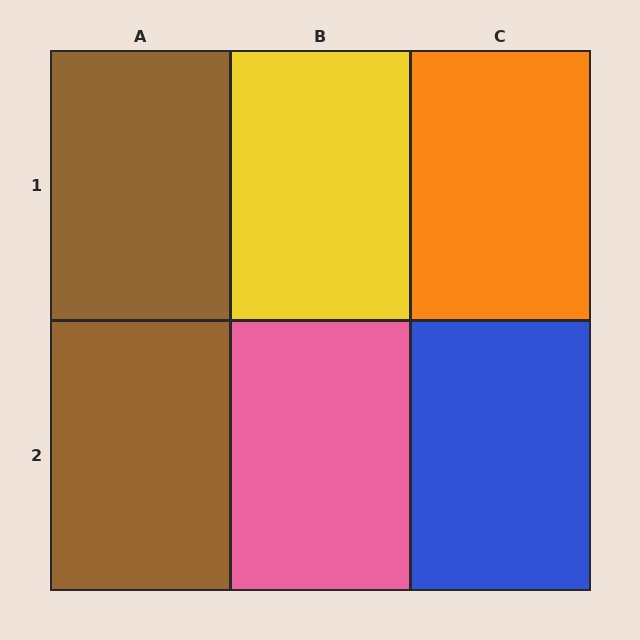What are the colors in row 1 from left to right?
Brown, yellow, orange.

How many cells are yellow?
1 cell is yellow.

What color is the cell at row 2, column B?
Pink.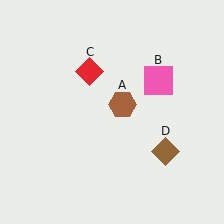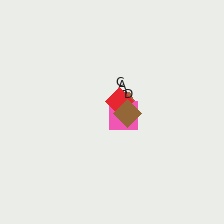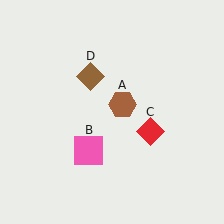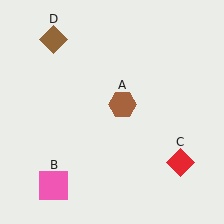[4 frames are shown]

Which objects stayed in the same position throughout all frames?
Brown hexagon (object A) remained stationary.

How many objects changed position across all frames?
3 objects changed position: pink square (object B), red diamond (object C), brown diamond (object D).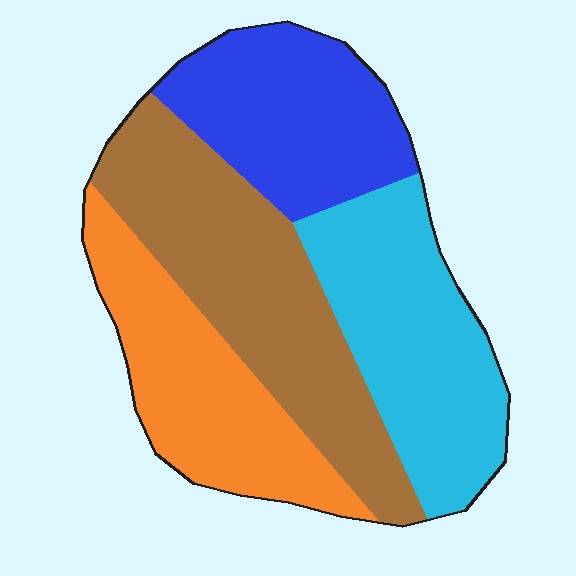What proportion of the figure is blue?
Blue covers about 20% of the figure.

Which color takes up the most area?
Brown, at roughly 30%.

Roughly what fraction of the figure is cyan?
Cyan takes up about one quarter (1/4) of the figure.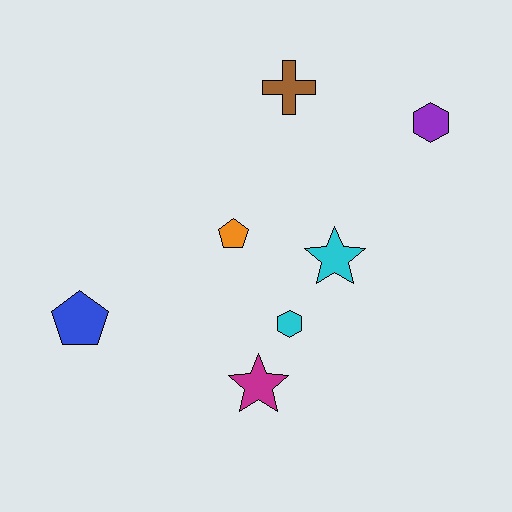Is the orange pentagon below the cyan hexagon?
No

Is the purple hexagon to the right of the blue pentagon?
Yes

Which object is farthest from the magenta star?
The purple hexagon is farthest from the magenta star.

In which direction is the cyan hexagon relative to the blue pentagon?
The cyan hexagon is to the right of the blue pentagon.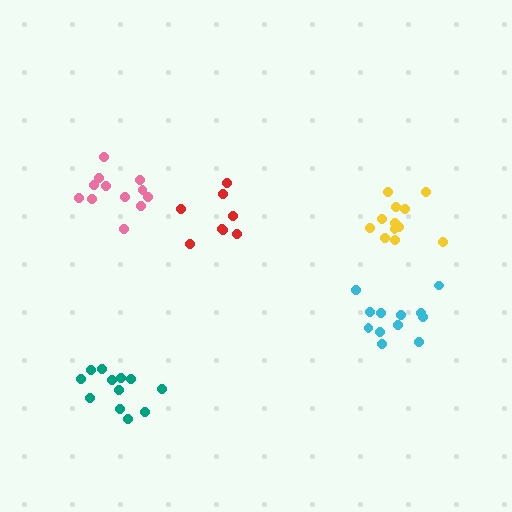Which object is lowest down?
The teal cluster is bottommost.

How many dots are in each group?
Group 1: 12 dots, Group 2: 12 dots, Group 3: 12 dots, Group 4: 8 dots, Group 5: 12 dots (56 total).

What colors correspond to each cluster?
The clusters are colored: teal, pink, yellow, red, cyan.